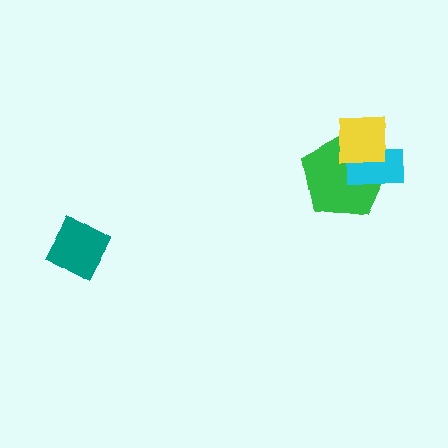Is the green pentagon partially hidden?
Yes, it is partially covered by another shape.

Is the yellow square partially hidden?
No, no other shape covers it.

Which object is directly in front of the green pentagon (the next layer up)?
The cyan rectangle is directly in front of the green pentagon.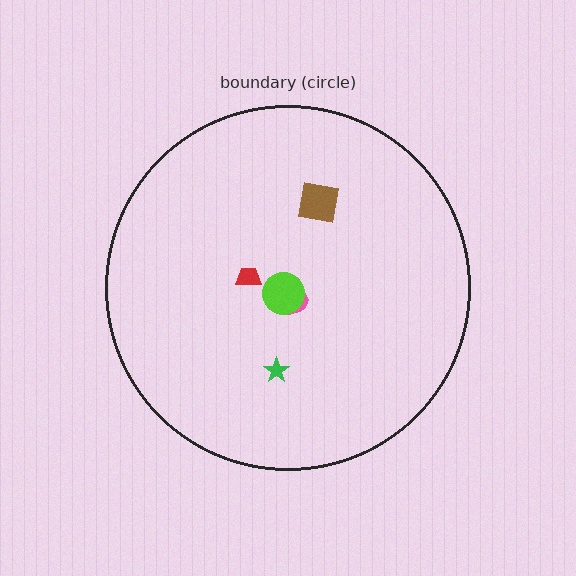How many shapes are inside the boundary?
5 inside, 0 outside.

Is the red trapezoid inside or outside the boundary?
Inside.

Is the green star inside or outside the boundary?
Inside.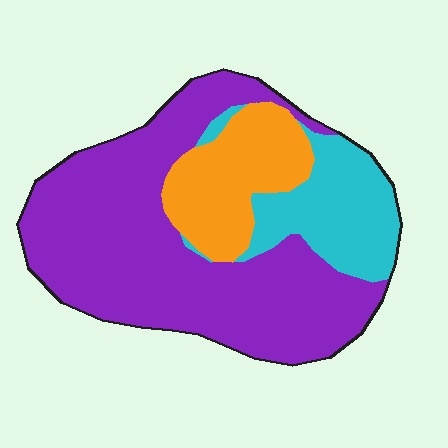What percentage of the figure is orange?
Orange covers 18% of the figure.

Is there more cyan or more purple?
Purple.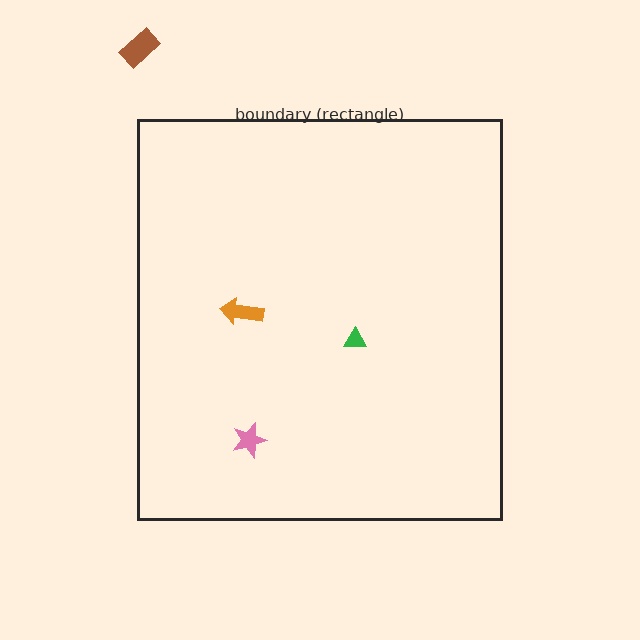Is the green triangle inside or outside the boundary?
Inside.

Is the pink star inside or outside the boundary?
Inside.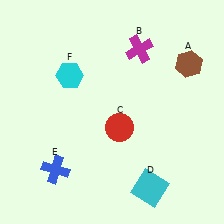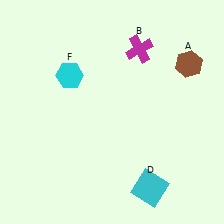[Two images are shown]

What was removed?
The blue cross (E), the red circle (C) were removed in Image 2.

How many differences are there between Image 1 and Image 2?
There are 2 differences between the two images.